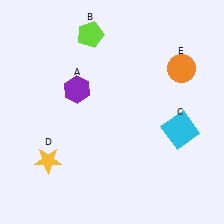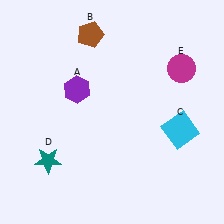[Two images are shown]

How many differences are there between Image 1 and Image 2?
There are 3 differences between the two images.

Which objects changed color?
B changed from lime to brown. D changed from yellow to teal. E changed from orange to magenta.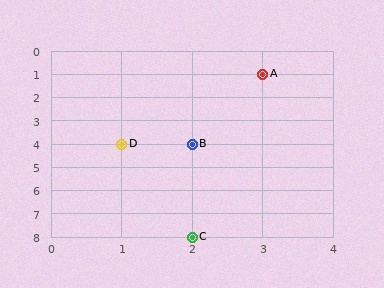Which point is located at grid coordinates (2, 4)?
Point B is at (2, 4).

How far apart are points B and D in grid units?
Points B and D are 1 column apart.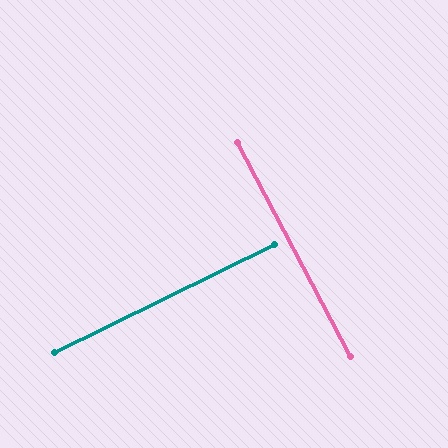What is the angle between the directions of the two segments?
Approximately 89 degrees.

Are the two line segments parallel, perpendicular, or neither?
Perpendicular — they meet at approximately 89°.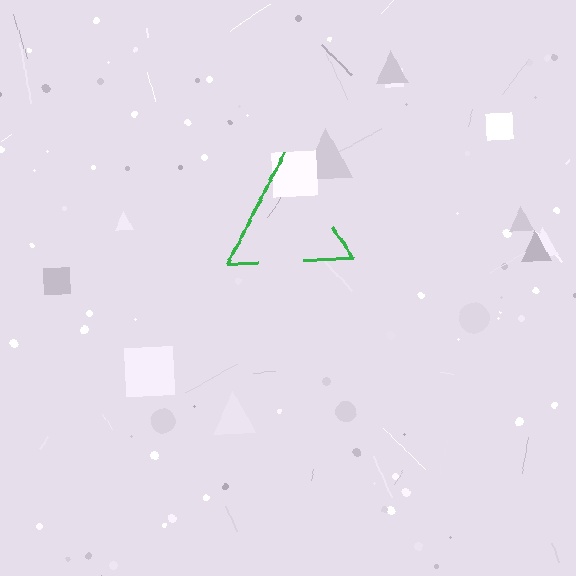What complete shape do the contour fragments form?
The contour fragments form a triangle.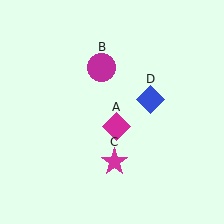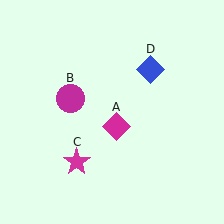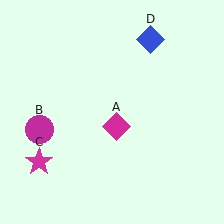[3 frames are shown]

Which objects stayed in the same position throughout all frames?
Magenta diamond (object A) remained stationary.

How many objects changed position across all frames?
3 objects changed position: magenta circle (object B), magenta star (object C), blue diamond (object D).